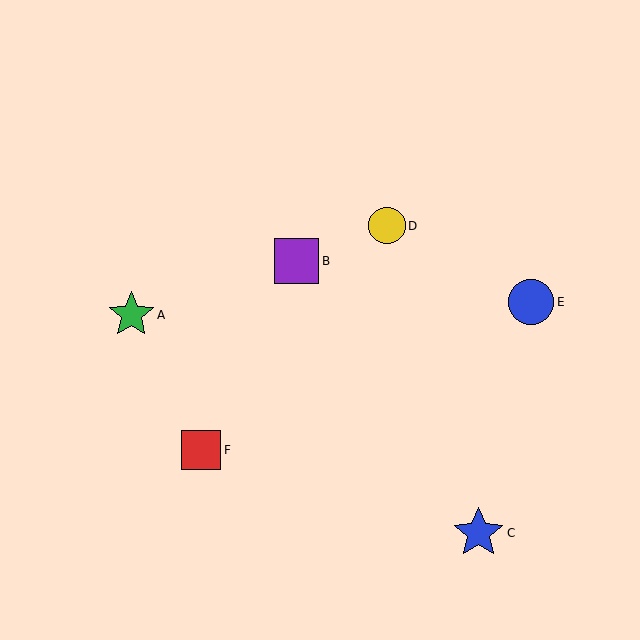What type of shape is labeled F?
Shape F is a red square.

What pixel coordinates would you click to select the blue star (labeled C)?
Click at (478, 533) to select the blue star C.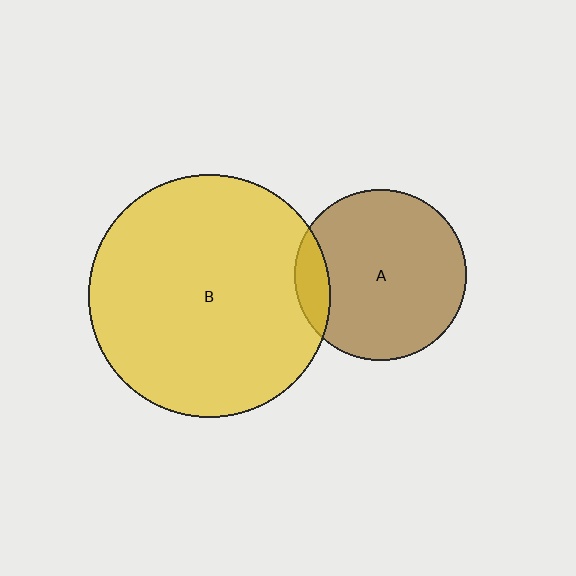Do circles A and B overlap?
Yes.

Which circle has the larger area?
Circle B (yellow).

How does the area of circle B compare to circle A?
Approximately 2.0 times.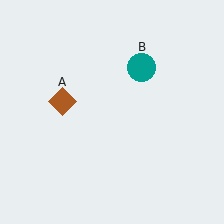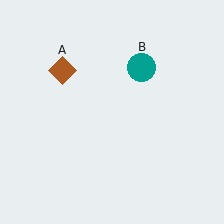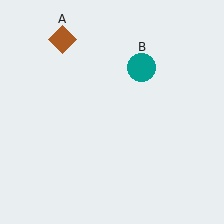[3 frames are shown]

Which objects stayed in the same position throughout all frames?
Teal circle (object B) remained stationary.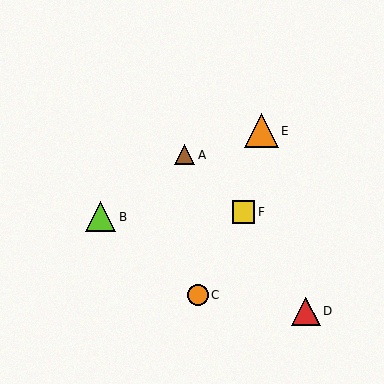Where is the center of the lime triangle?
The center of the lime triangle is at (101, 217).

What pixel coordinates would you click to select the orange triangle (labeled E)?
Click at (262, 131) to select the orange triangle E.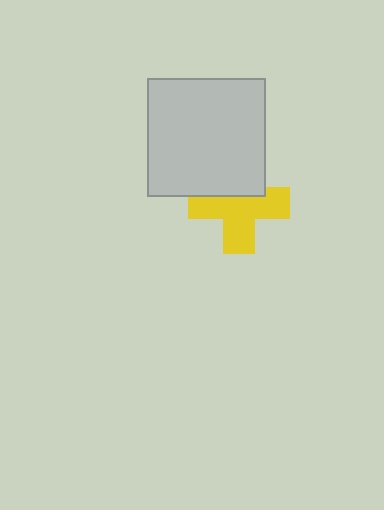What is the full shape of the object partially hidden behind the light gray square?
The partially hidden object is a yellow cross.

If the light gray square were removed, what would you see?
You would see the complete yellow cross.